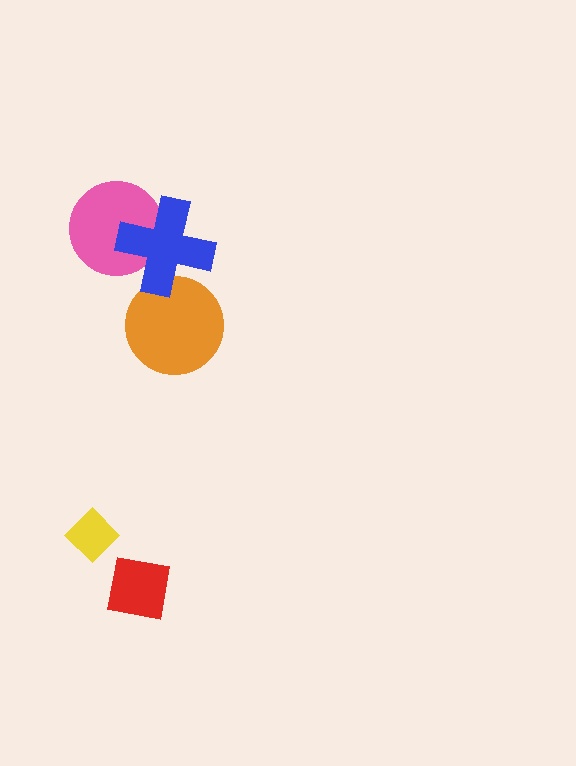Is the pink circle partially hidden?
Yes, it is partially covered by another shape.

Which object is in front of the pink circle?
The blue cross is in front of the pink circle.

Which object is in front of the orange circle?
The blue cross is in front of the orange circle.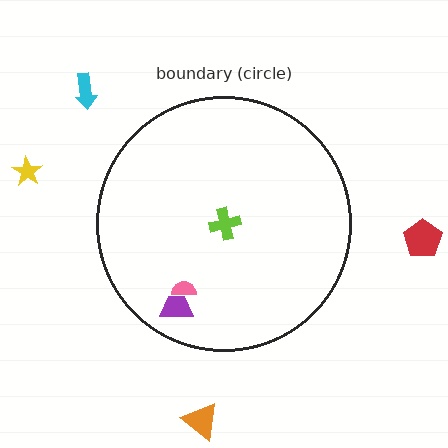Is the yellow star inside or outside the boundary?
Outside.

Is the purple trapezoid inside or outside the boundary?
Inside.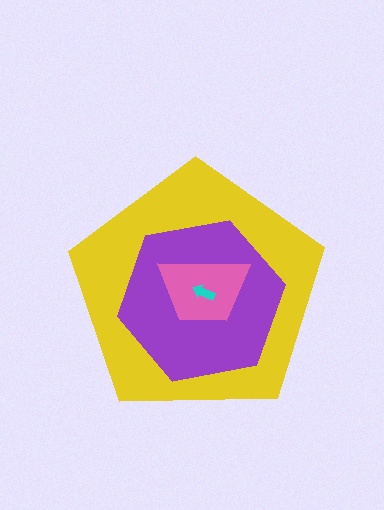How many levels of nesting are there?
4.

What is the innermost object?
The cyan arrow.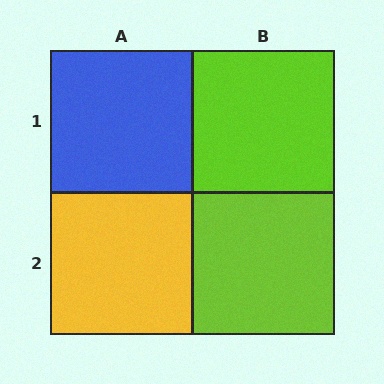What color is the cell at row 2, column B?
Lime.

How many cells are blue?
1 cell is blue.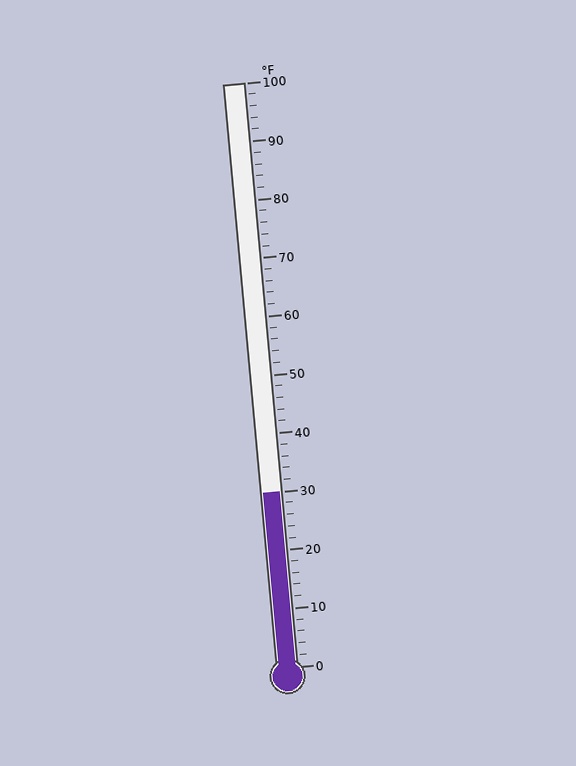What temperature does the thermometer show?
The thermometer shows approximately 30°F.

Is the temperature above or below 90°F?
The temperature is below 90°F.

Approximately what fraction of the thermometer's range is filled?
The thermometer is filled to approximately 30% of its range.